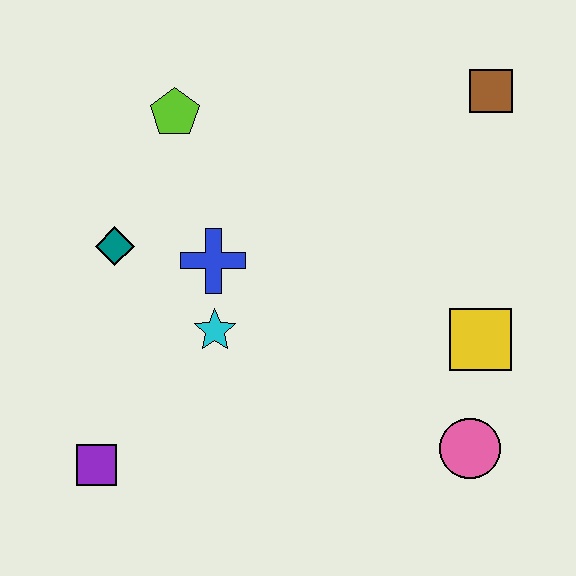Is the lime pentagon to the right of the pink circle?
No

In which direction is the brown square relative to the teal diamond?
The brown square is to the right of the teal diamond.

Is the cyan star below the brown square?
Yes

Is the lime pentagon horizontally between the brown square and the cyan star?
No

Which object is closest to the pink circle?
The yellow square is closest to the pink circle.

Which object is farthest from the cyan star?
The brown square is farthest from the cyan star.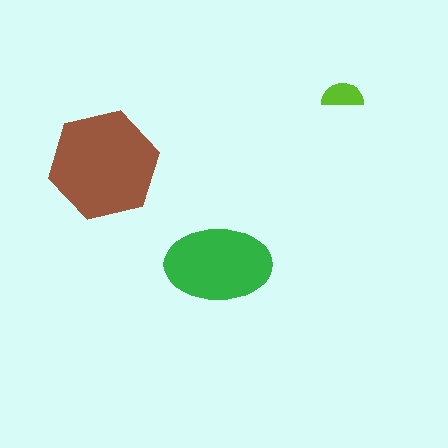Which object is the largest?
The brown hexagon.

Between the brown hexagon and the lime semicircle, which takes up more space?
The brown hexagon.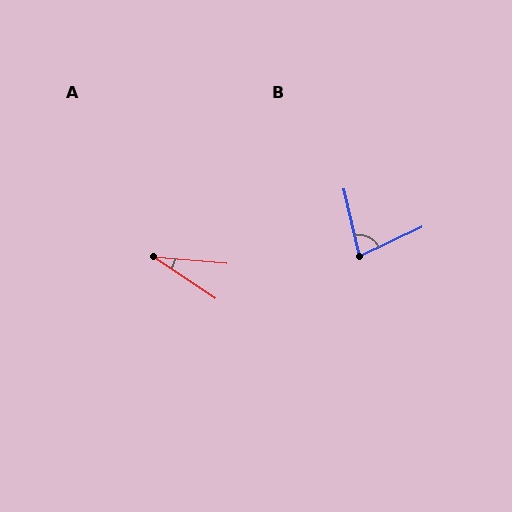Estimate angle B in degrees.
Approximately 78 degrees.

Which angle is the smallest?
A, at approximately 29 degrees.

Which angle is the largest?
B, at approximately 78 degrees.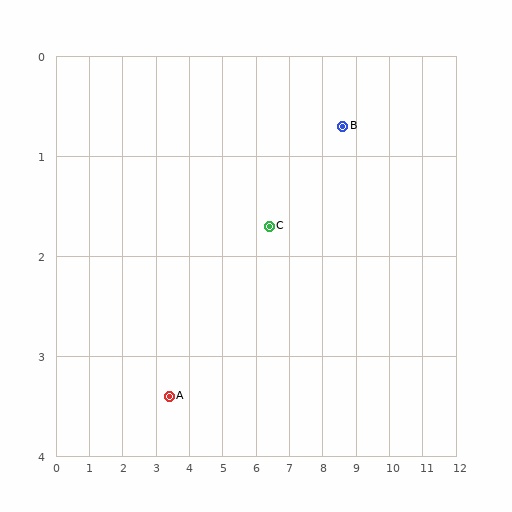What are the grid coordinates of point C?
Point C is at approximately (6.4, 1.7).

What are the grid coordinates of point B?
Point B is at approximately (8.6, 0.7).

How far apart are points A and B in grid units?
Points A and B are about 5.9 grid units apart.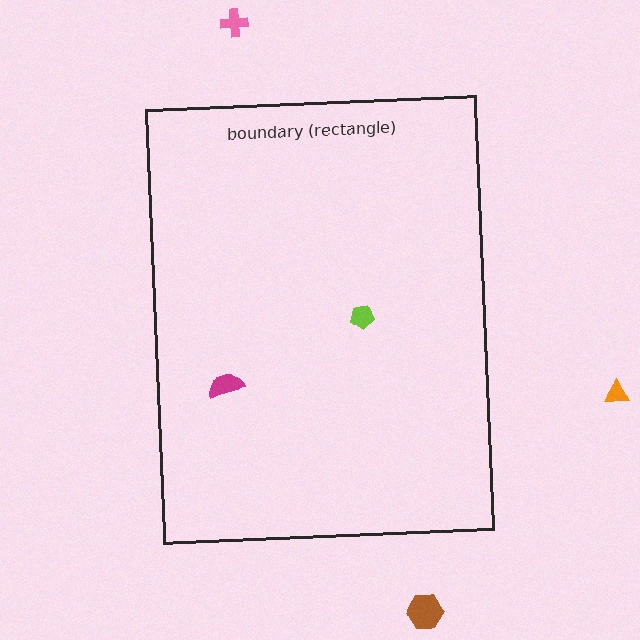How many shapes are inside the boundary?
2 inside, 3 outside.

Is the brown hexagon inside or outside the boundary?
Outside.